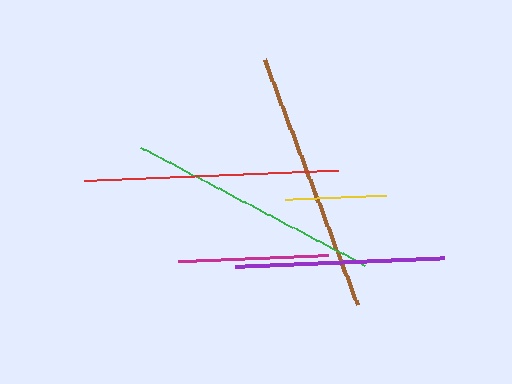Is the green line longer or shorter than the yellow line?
The green line is longer than the yellow line.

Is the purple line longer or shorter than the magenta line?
The purple line is longer than the magenta line.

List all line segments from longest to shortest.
From longest to shortest: brown, red, green, purple, magenta, yellow.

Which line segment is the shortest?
The yellow line is the shortest at approximately 101 pixels.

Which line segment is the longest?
The brown line is the longest at approximately 262 pixels.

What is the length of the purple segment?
The purple segment is approximately 209 pixels long.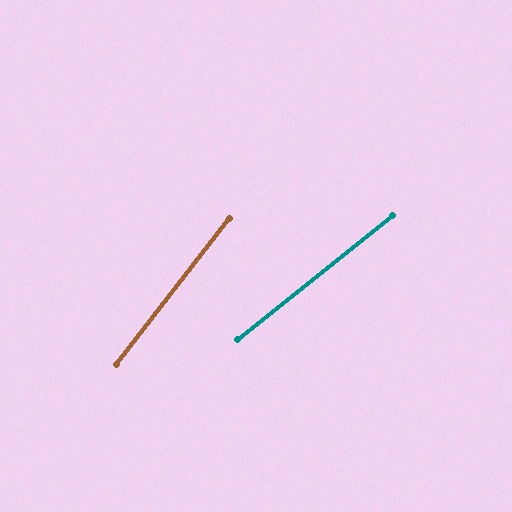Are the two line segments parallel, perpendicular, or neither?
Neither parallel nor perpendicular — they differ by about 14°.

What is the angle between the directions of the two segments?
Approximately 14 degrees.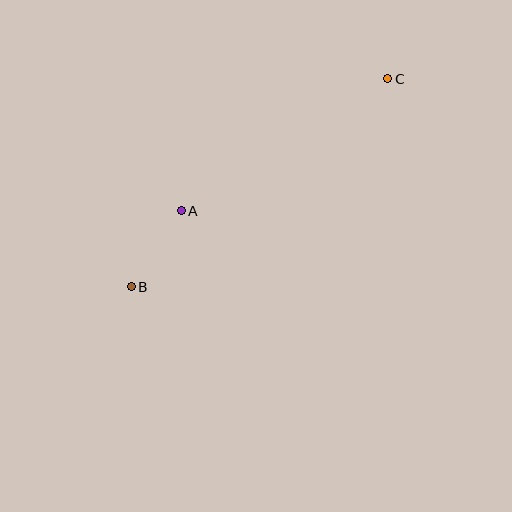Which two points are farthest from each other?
Points B and C are farthest from each other.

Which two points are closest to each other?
Points A and B are closest to each other.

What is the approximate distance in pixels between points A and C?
The distance between A and C is approximately 245 pixels.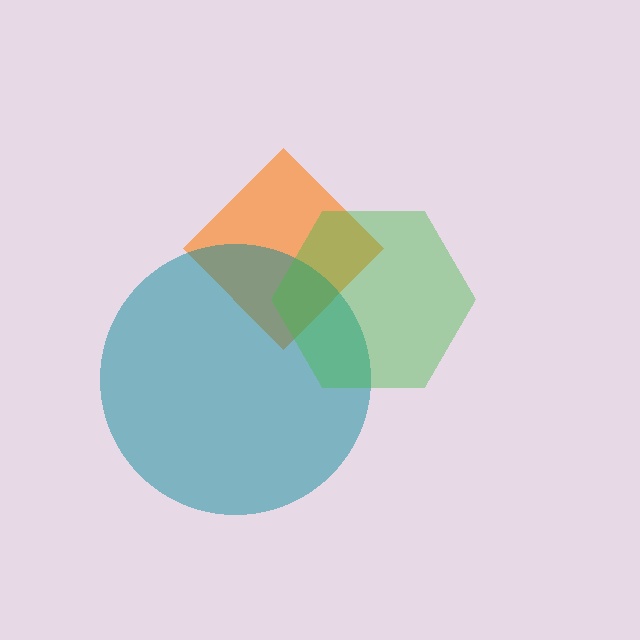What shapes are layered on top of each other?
The layered shapes are: an orange diamond, a teal circle, a green hexagon.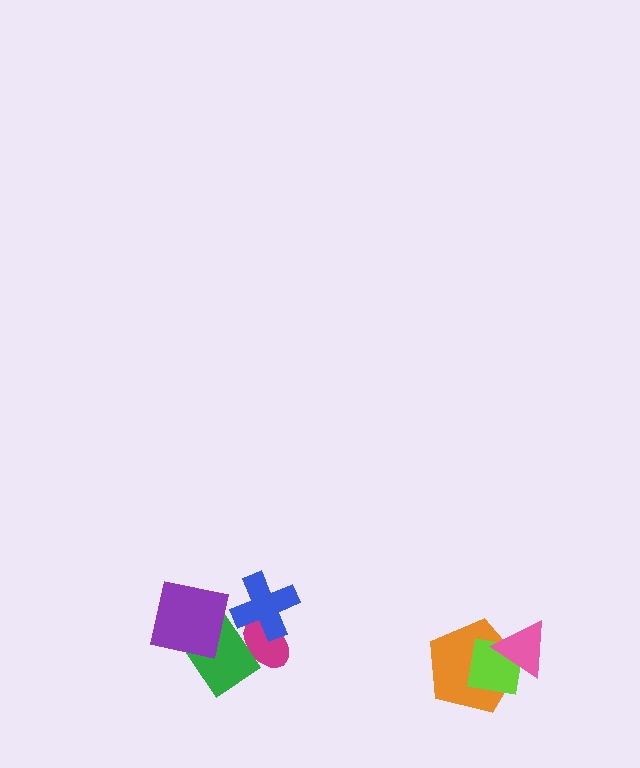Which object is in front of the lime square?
The pink triangle is in front of the lime square.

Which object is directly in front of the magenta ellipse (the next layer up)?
The green rectangle is directly in front of the magenta ellipse.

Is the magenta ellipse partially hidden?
Yes, it is partially covered by another shape.